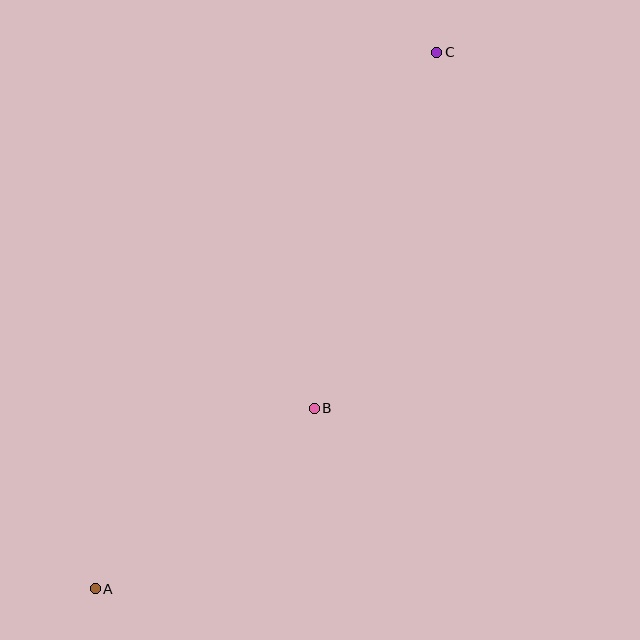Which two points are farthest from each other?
Points A and C are farthest from each other.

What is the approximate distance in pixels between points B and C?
The distance between B and C is approximately 377 pixels.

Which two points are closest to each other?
Points A and B are closest to each other.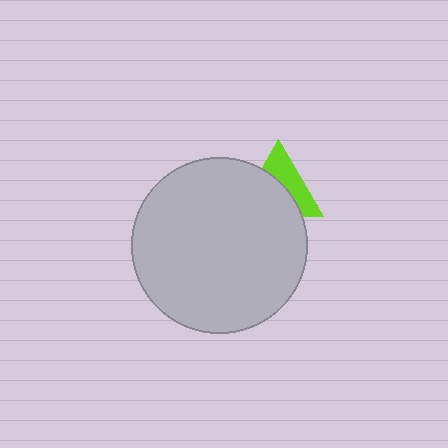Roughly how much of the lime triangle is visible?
A small part of it is visible (roughly 44%).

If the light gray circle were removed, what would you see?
You would see the complete lime triangle.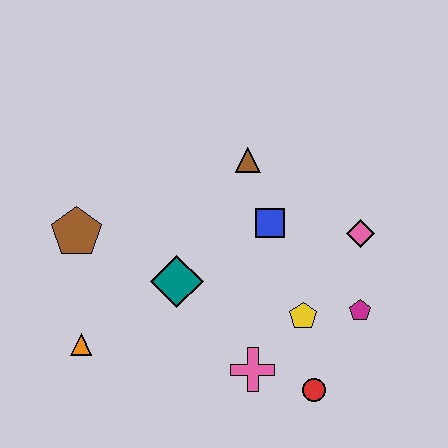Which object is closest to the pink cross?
The red circle is closest to the pink cross.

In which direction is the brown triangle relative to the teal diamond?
The brown triangle is above the teal diamond.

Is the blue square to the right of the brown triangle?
Yes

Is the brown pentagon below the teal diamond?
No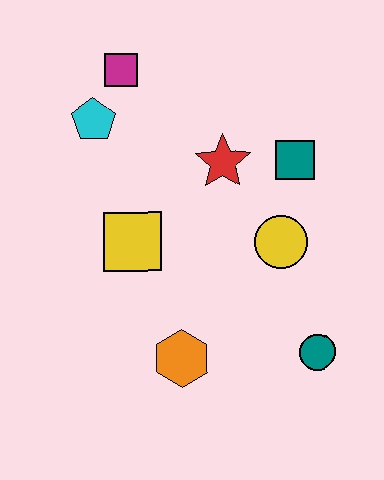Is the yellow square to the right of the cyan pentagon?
Yes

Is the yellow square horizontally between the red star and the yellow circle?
No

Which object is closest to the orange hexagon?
The yellow square is closest to the orange hexagon.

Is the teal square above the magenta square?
No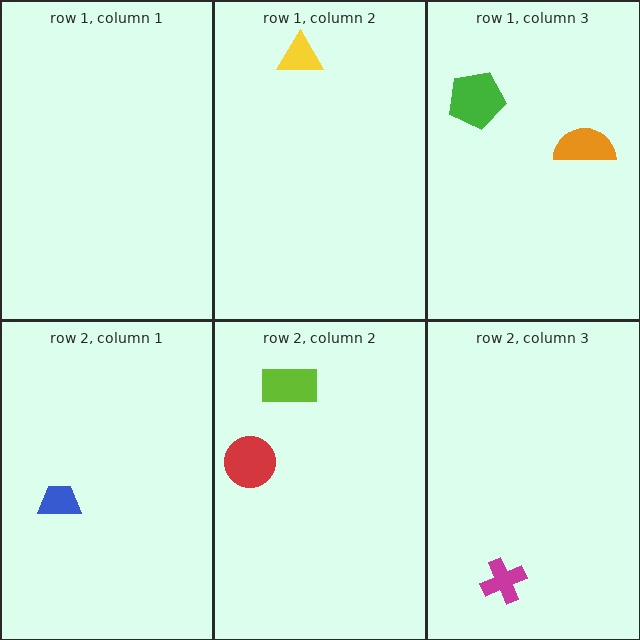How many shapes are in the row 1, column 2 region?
1.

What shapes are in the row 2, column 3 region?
The magenta cross.